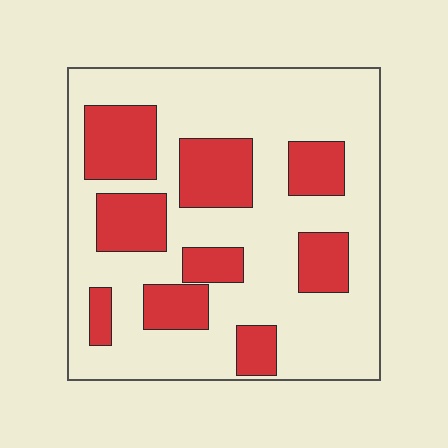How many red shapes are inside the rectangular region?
9.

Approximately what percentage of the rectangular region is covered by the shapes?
Approximately 30%.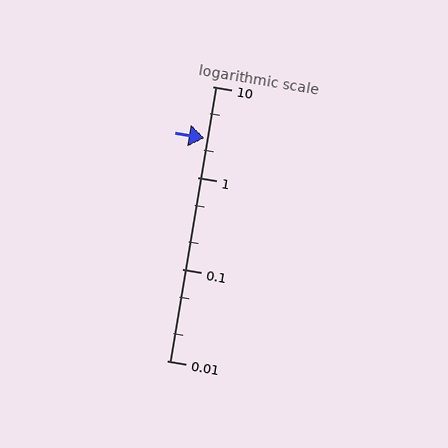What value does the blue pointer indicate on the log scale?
The pointer indicates approximately 2.7.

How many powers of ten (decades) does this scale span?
The scale spans 3 decades, from 0.01 to 10.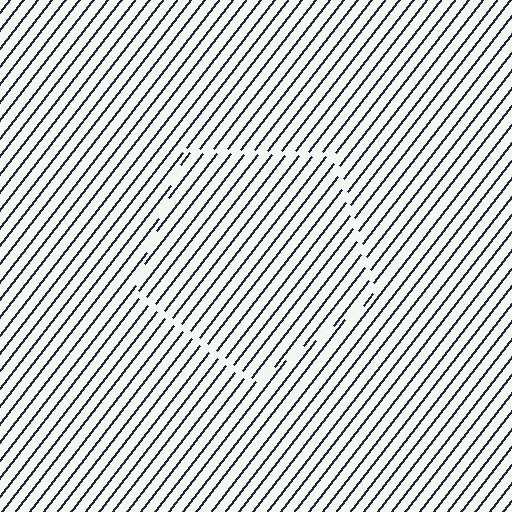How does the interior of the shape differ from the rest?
The interior of the shape contains the same grating, shifted by half a period — the contour is defined by the phase discontinuity where line-ends from the inner and outer gratings abut.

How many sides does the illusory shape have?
5 sides — the line-ends trace a pentagon.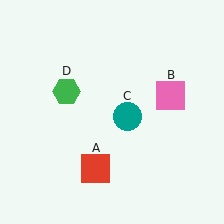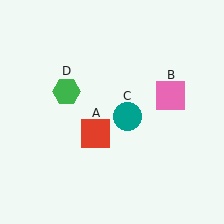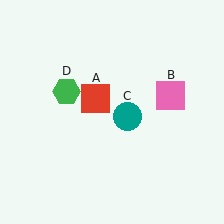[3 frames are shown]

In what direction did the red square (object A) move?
The red square (object A) moved up.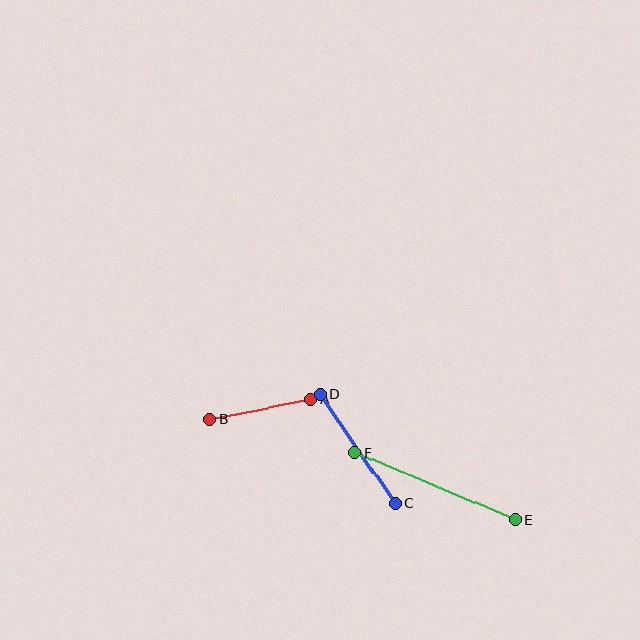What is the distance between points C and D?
The distance is approximately 133 pixels.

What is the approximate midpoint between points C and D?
The midpoint is at approximately (358, 449) pixels.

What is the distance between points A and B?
The distance is approximately 103 pixels.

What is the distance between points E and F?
The distance is approximately 174 pixels.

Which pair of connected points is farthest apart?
Points E and F are farthest apart.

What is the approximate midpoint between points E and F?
The midpoint is at approximately (435, 486) pixels.